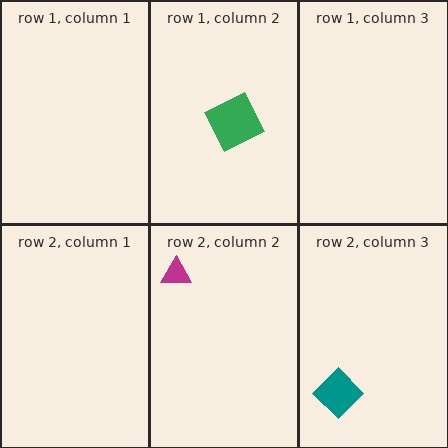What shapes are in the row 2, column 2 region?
The magenta triangle.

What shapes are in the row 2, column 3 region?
The teal diamond.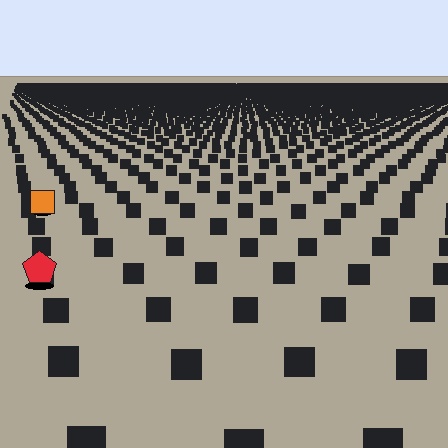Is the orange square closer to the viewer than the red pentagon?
No. The red pentagon is closer — you can tell from the texture gradient: the ground texture is coarser near it.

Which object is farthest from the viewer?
The orange square is farthest from the viewer. It appears smaller and the ground texture around it is denser.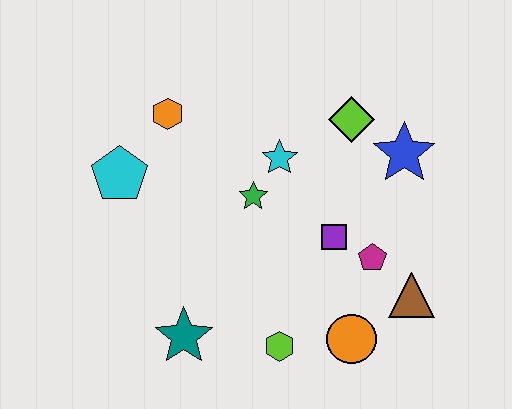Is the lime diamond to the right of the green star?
Yes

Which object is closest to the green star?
The cyan star is closest to the green star.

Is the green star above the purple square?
Yes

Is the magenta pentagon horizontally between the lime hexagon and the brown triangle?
Yes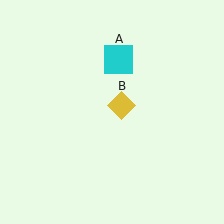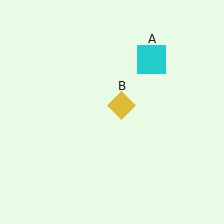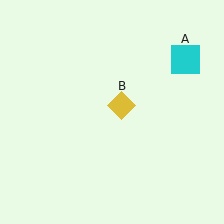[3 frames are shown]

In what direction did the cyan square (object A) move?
The cyan square (object A) moved right.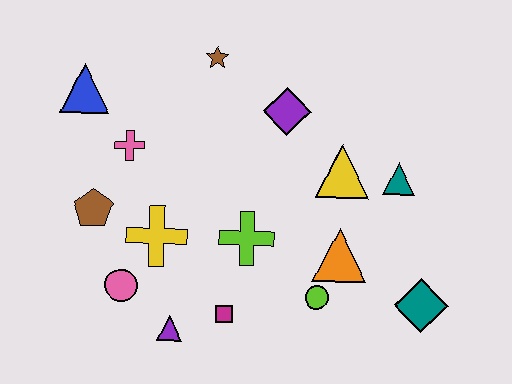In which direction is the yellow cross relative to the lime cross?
The yellow cross is to the left of the lime cross.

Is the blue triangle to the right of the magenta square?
No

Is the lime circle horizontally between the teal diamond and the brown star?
Yes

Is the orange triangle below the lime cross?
Yes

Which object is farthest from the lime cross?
The blue triangle is farthest from the lime cross.